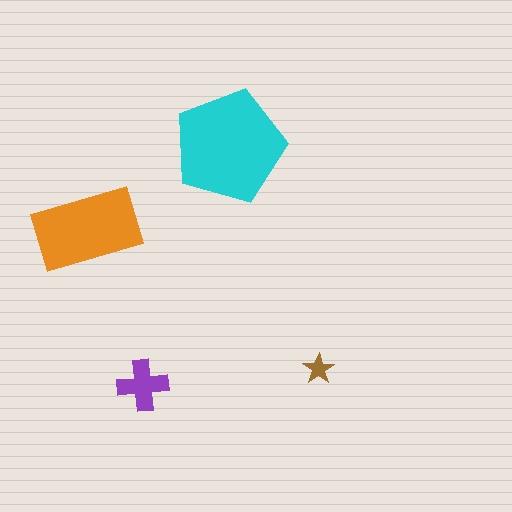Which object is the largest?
The cyan pentagon.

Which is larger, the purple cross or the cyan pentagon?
The cyan pentagon.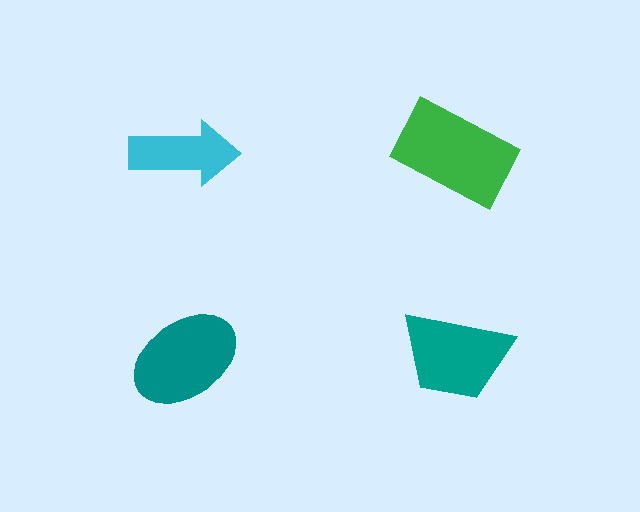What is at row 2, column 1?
A teal ellipse.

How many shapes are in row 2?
2 shapes.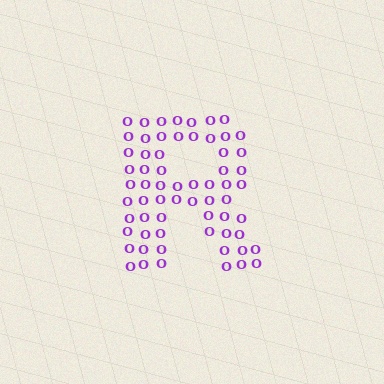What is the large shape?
The large shape is the letter R.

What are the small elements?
The small elements are letter O's.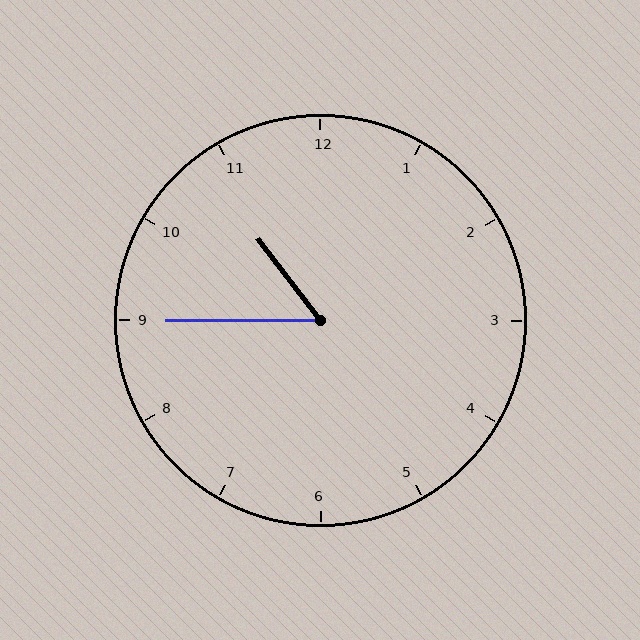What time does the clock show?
10:45.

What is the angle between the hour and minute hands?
Approximately 52 degrees.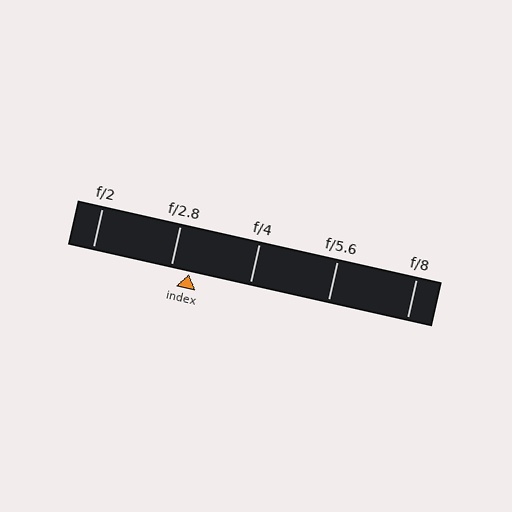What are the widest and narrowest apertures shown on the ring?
The widest aperture shown is f/2 and the narrowest is f/8.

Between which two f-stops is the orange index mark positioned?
The index mark is between f/2.8 and f/4.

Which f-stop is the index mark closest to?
The index mark is closest to f/2.8.